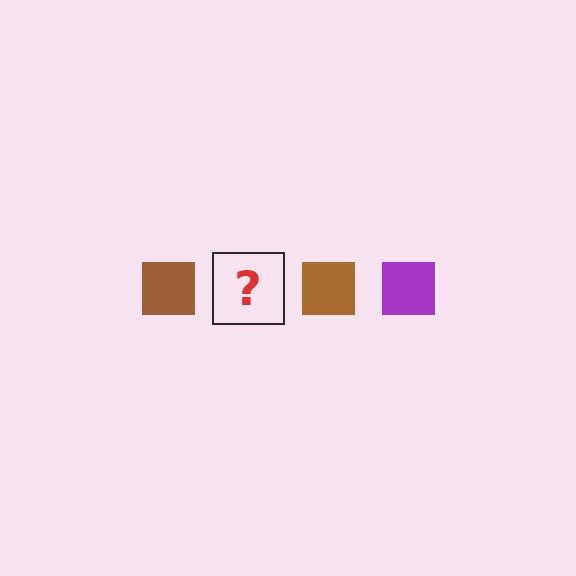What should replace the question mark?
The question mark should be replaced with a purple square.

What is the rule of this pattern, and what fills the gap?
The rule is that the pattern cycles through brown, purple squares. The gap should be filled with a purple square.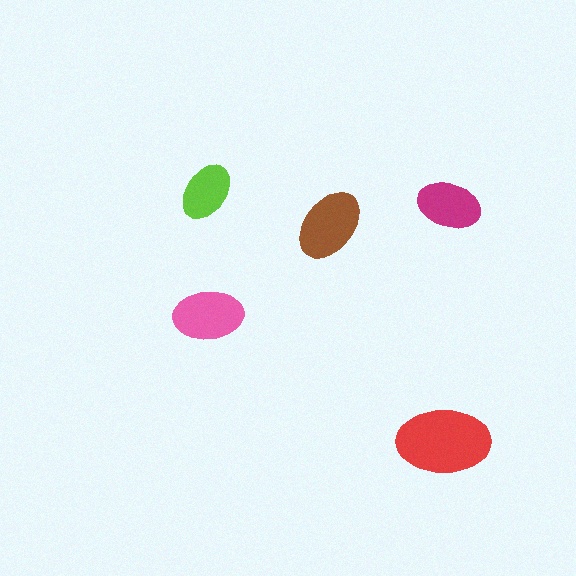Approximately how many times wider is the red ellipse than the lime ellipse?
About 1.5 times wider.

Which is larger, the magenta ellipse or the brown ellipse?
The brown one.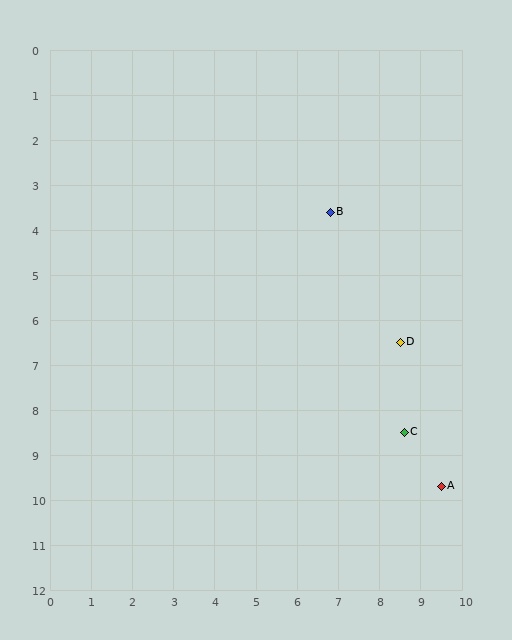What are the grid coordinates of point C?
Point C is at approximately (8.6, 8.5).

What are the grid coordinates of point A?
Point A is at approximately (9.5, 9.7).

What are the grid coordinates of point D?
Point D is at approximately (8.5, 6.5).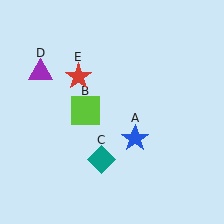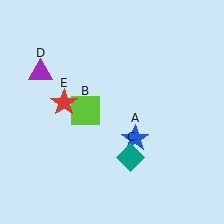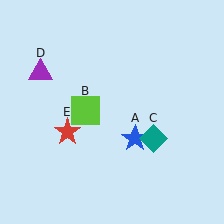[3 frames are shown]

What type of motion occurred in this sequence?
The teal diamond (object C), red star (object E) rotated counterclockwise around the center of the scene.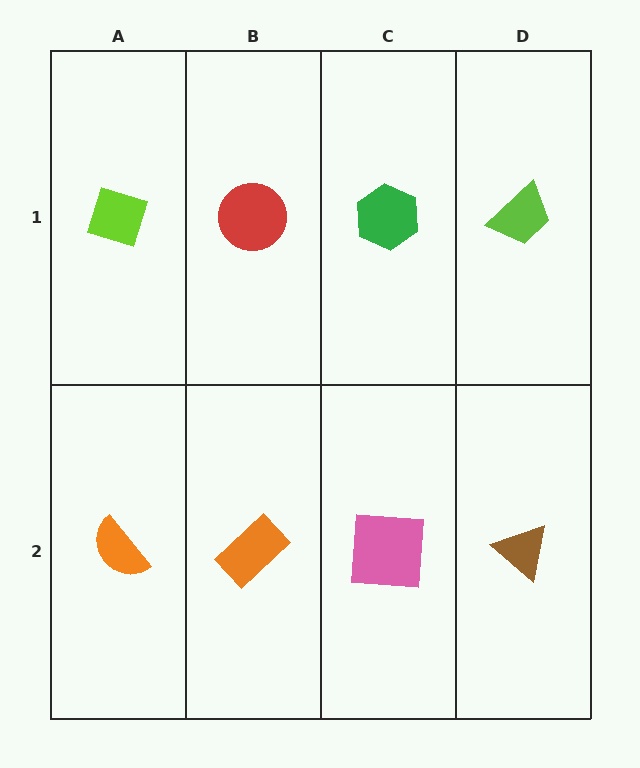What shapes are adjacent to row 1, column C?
A pink square (row 2, column C), a red circle (row 1, column B), a lime trapezoid (row 1, column D).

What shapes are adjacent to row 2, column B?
A red circle (row 1, column B), an orange semicircle (row 2, column A), a pink square (row 2, column C).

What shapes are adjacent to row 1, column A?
An orange semicircle (row 2, column A), a red circle (row 1, column B).